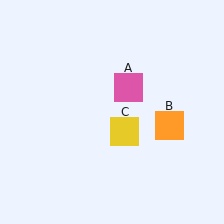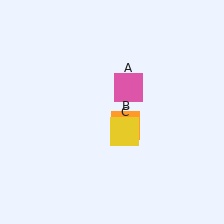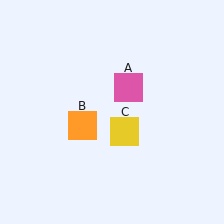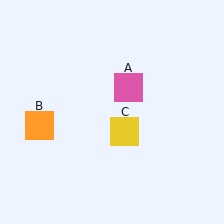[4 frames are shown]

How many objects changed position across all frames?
1 object changed position: orange square (object B).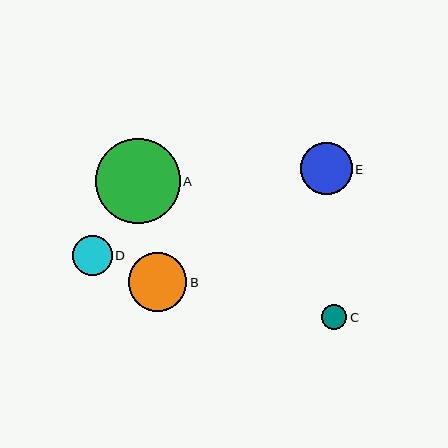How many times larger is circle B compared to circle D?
Circle B is approximately 1.5 times the size of circle D.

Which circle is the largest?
Circle A is the largest with a size of approximately 84 pixels.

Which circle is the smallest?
Circle C is the smallest with a size of approximately 26 pixels.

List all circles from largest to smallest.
From largest to smallest: A, B, E, D, C.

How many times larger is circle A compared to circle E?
Circle A is approximately 1.6 times the size of circle E.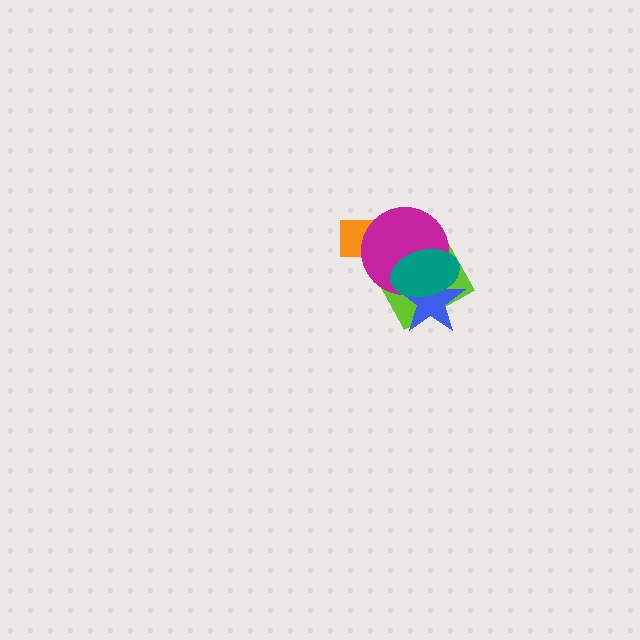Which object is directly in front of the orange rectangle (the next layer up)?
The lime square is directly in front of the orange rectangle.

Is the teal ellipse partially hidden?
No, no other shape covers it.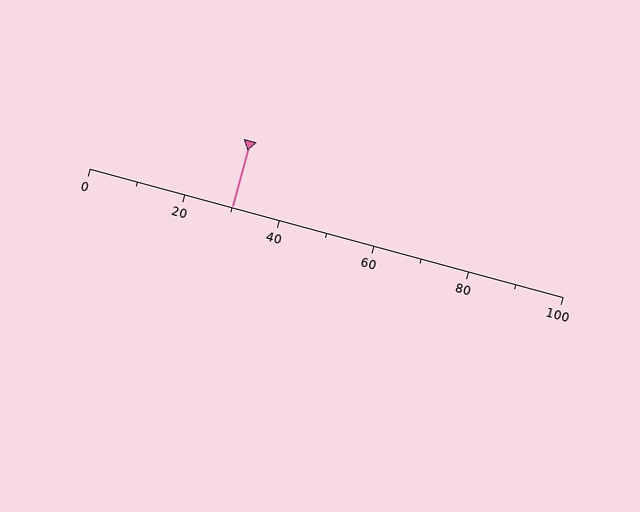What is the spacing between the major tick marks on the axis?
The major ticks are spaced 20 apart.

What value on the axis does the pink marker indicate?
The marker indicates approximately 30.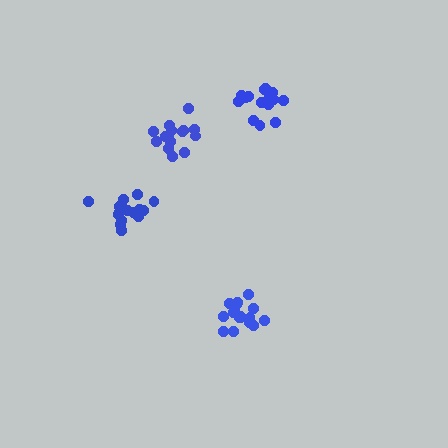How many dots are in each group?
Group 1: 17 dots, Group 2: 15 dots, Group 3: 15 dots, Group 4: 16 dots (63 total).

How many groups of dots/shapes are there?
There are 4 groups.